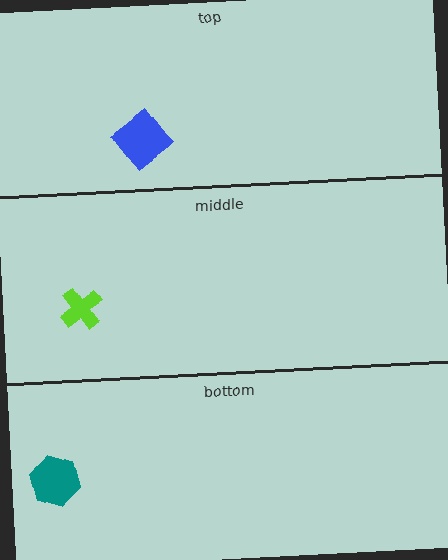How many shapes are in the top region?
1.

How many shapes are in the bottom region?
1.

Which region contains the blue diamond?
The top region.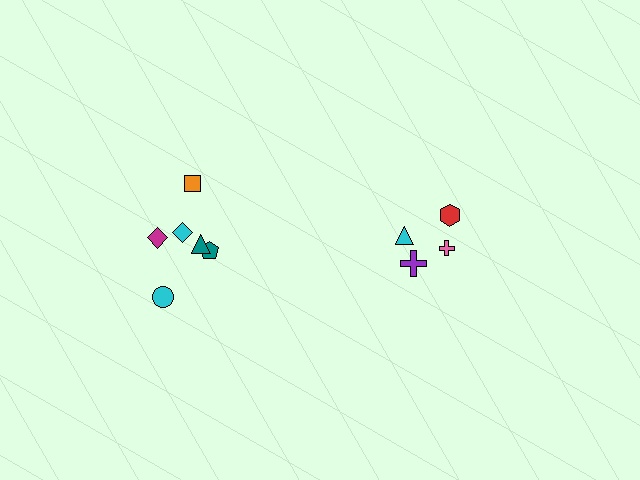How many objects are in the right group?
There are 4 objects.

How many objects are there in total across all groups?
There are 10 objects.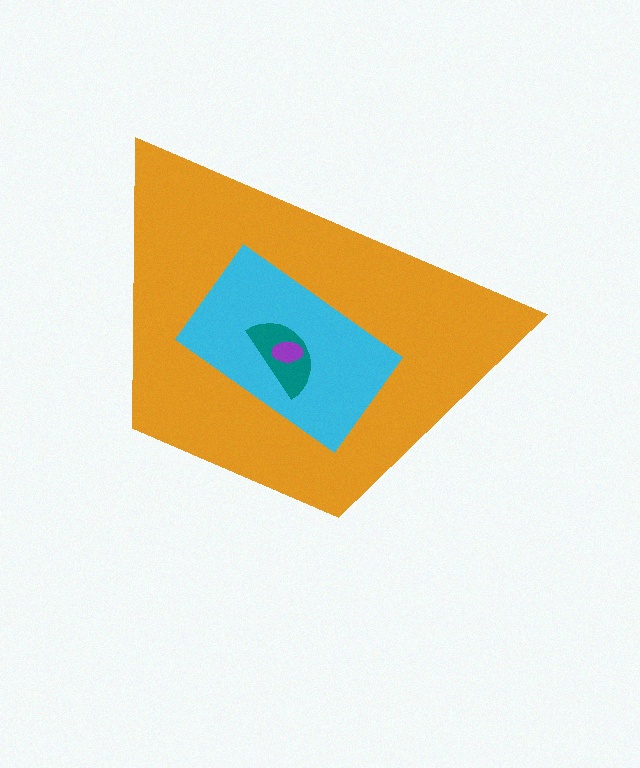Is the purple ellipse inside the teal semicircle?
Yes.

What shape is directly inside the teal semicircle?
The purple ellipse.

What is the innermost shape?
The purple ellipse.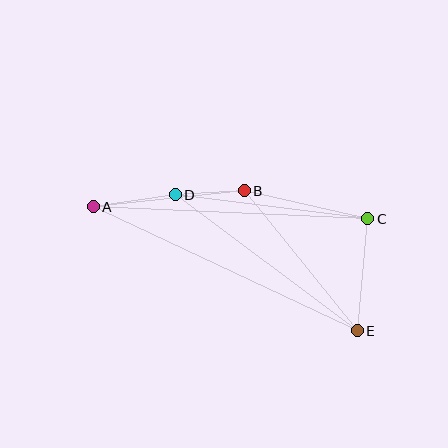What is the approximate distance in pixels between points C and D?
The distance between C and D is approximately 194 pixels.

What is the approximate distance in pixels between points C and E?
The distance between C and E is approximately 112 pixels.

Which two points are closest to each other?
Points B and D are closest to each other.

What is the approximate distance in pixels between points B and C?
The distance between B and C is approximately 127 pixels.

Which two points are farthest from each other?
Points A and E are farthest from each other.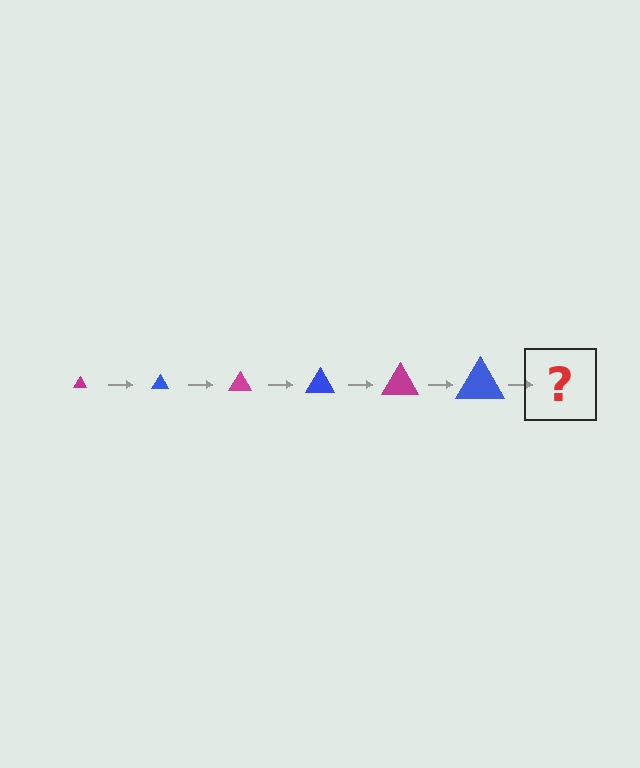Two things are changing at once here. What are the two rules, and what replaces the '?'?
The two rules are that the triangle grows larger each step and the color cycles through magenta and blue. The '?' should be a magenta triangle, larger than the previous one.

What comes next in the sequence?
The next element should be a magenta triangle, larger than the previous one.